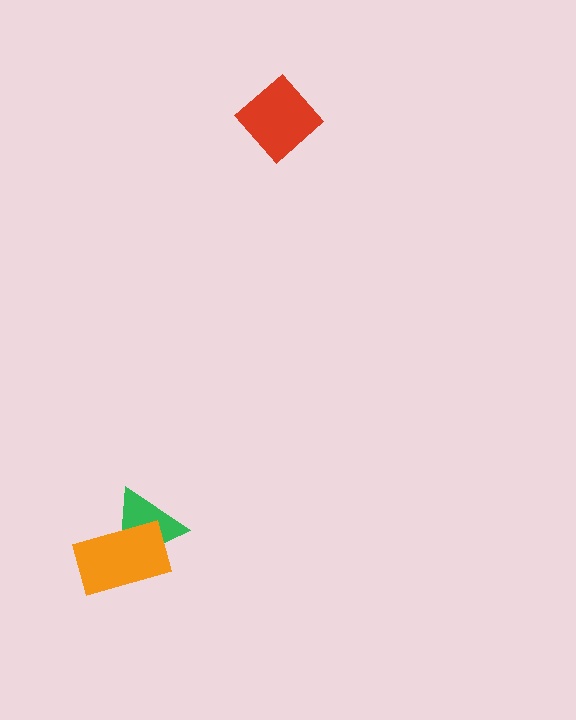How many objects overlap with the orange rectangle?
1 object overlaps with the orange rectangle.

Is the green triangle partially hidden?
Yes, it is partially covered by another shape.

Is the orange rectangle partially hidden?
No, no other shape covers it.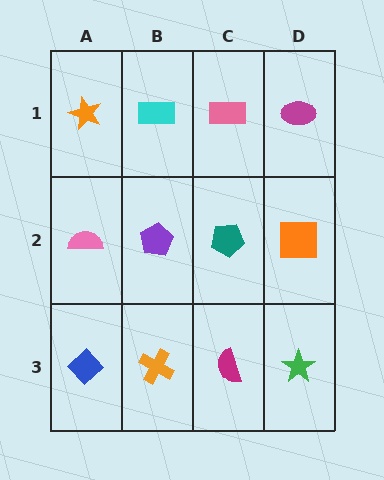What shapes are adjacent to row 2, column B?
A cyan rectangle (row 1, column B), an orange cross (row 3, column B), a pink semicircle (row 2, column A), a teal pentagon (row 2, column C).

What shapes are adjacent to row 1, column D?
An orange square (row 2, column D), a pink rectangle (row 1, column C).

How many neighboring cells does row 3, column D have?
2.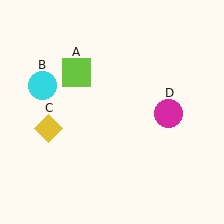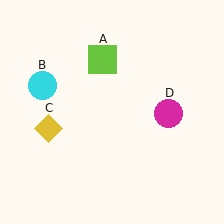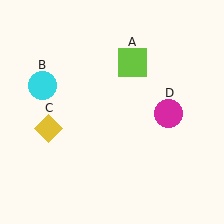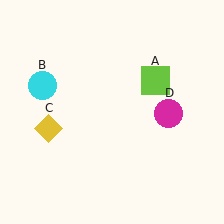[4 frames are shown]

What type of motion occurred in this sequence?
The lime square (object A) rotated clockwise around the center of the scene.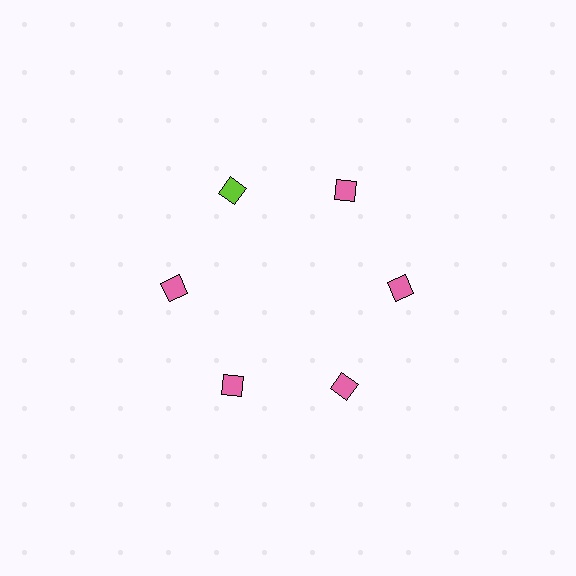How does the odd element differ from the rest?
It has a different color: lime instead of pink.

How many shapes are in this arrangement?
There are 6 shapes arranged in a ring pattern.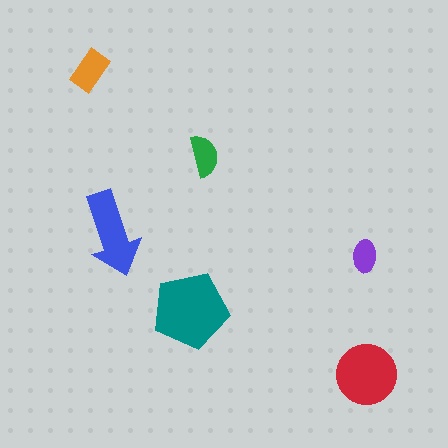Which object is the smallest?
The purple ellipse.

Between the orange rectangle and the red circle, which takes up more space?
The red circle.